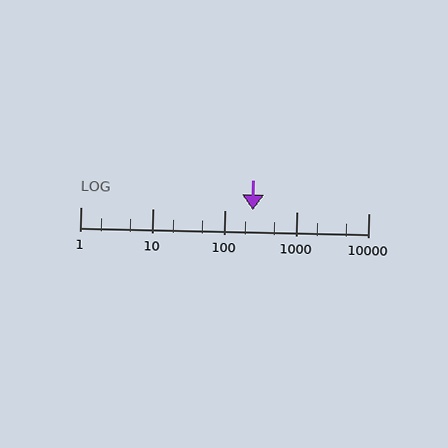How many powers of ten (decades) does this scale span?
The scale spans 4 decades, from 1 to 10000.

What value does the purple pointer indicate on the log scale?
The pointer indicates approximately 250.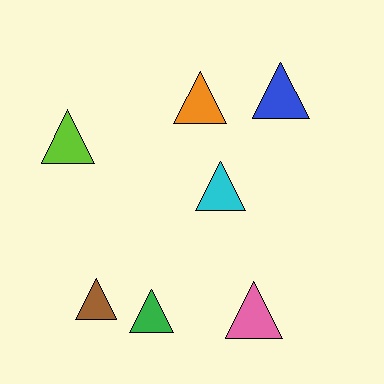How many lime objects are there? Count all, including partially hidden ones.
There is 1 lime object.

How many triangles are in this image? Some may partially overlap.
There are 7 triangles.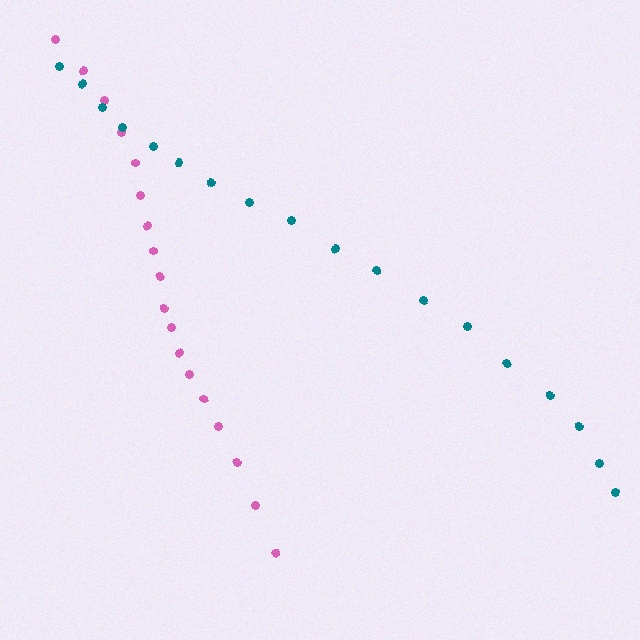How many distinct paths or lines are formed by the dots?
There are 2 distinct paths.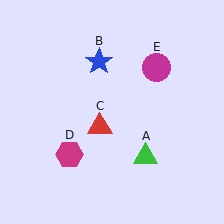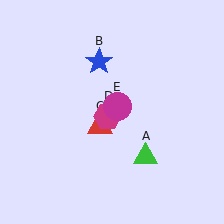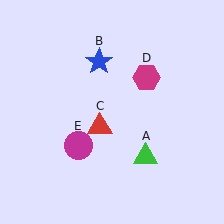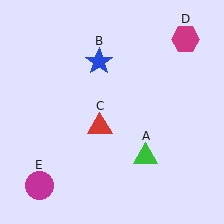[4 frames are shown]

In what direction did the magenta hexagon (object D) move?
The magenta hexagon (object D) moved up and to the right.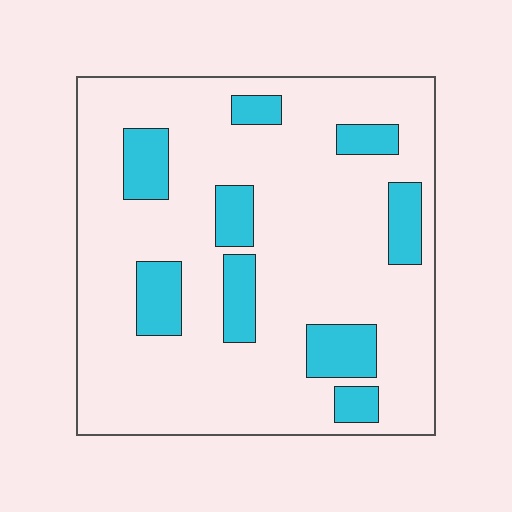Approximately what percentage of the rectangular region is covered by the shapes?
Approximately 20%.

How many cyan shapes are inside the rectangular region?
9.